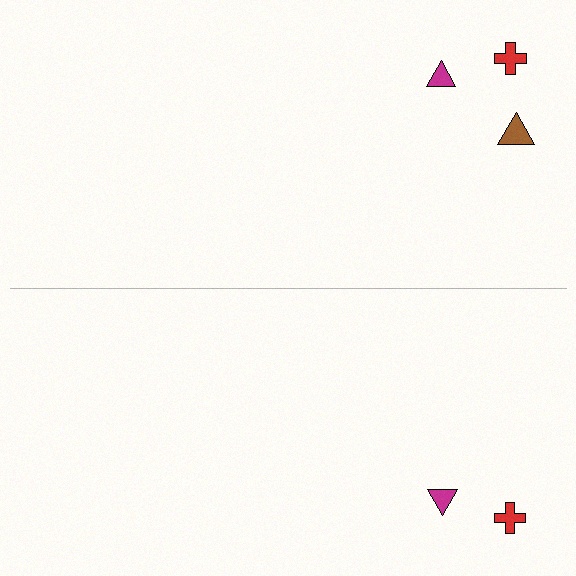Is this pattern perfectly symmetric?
No, the pattern is not perfectly symmetric. A brown triangle is missing from the bottom side.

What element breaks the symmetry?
A brown triangle is missing from the bottom side.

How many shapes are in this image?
There are 5 shapes in this image.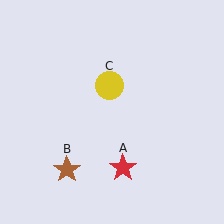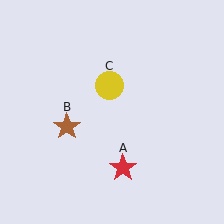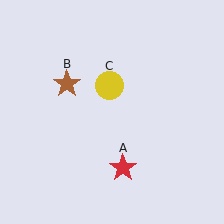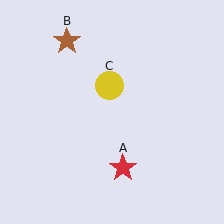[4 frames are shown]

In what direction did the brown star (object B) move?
The brown star (object B) moved up.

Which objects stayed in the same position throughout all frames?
Red star (object A) and yellow circle (object C) remained stationary.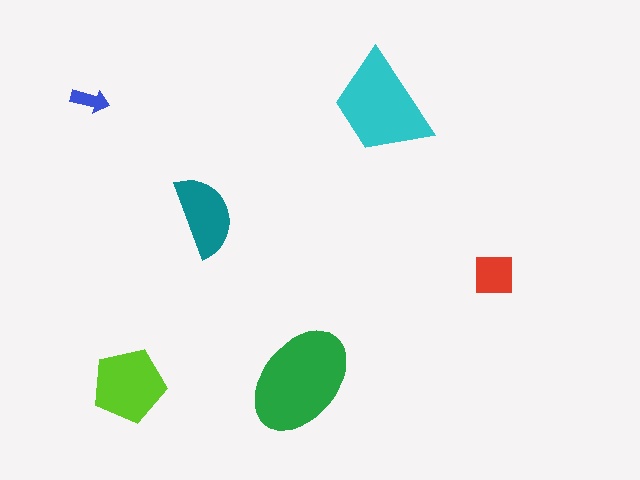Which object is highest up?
The blue arrow is topmost.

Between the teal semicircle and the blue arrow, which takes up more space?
The teal semicircle.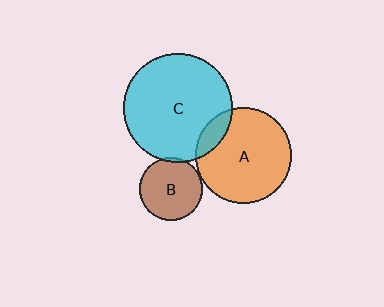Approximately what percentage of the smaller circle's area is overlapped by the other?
Approximately 15%.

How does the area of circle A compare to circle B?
Approximately 2.3 times.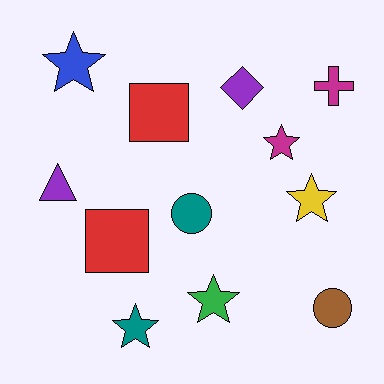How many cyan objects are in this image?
There are no cyan objects.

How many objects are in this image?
There are 12 objects.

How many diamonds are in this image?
There is 1 diamond.